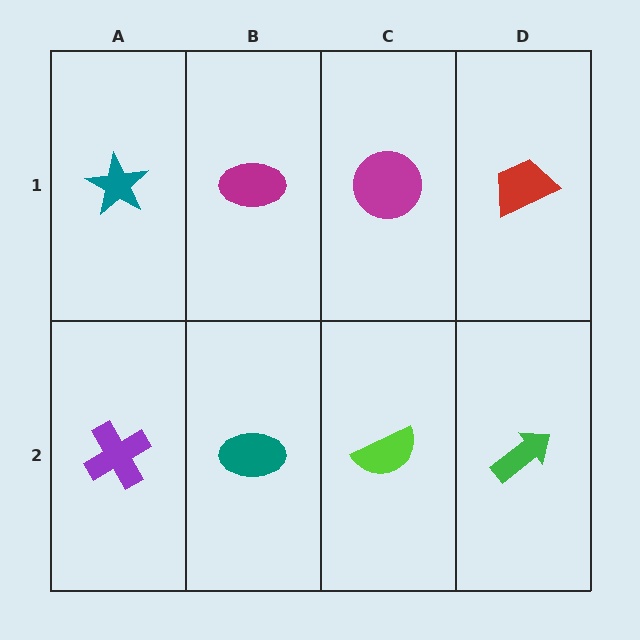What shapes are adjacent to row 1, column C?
A lime semicircle (row 2, column C), a magenta ellipse (row 1, column B), a red trapezoid (row 1, column D).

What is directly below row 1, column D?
A green arrow.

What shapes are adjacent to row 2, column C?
A magenta circle (row 1, column C), a teal ellipse (row 2, column B), a green arrow (row 2, column D).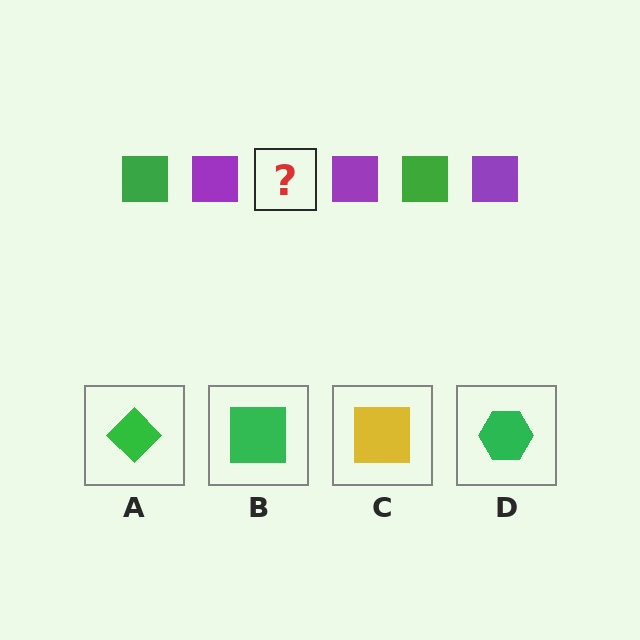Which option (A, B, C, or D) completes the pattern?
B.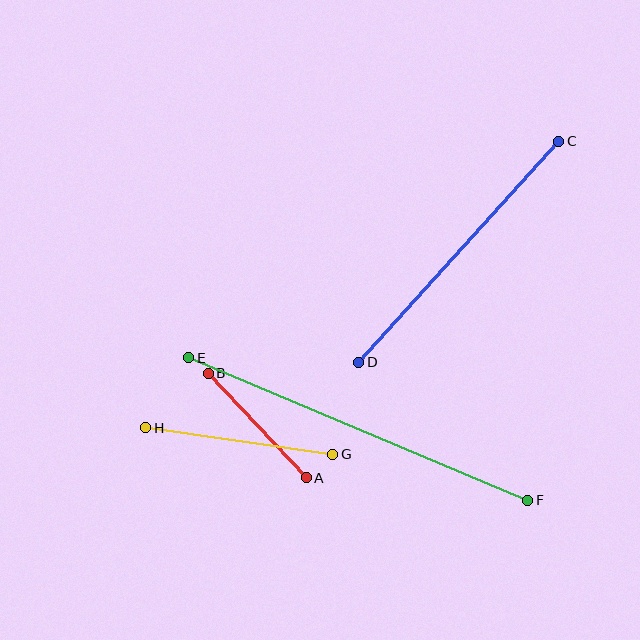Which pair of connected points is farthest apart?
Points E and F are farthest apart.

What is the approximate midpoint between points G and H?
The midpoint is at approximately (239, 441) pixels.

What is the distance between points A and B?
The distance is approximately 143 pixels.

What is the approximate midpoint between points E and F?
The midpoint is at approximately (358, 429) pixels.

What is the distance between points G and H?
The distance is approximately 189 pixels.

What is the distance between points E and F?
The distance is approximately 368 pixels.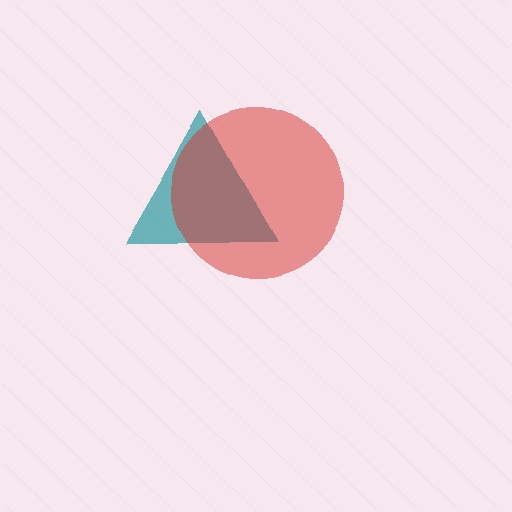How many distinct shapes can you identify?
There are 2 distinct shapes: a teal triangle, a red circle.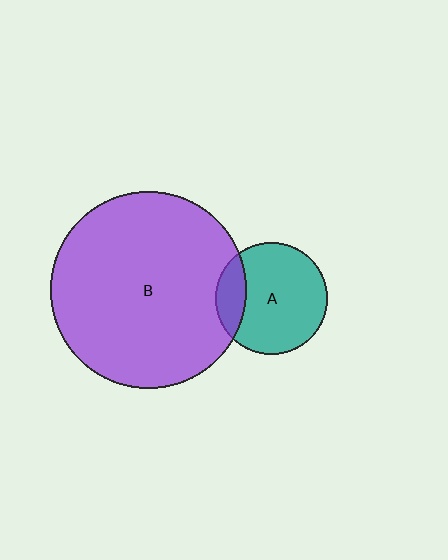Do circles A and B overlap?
Yes.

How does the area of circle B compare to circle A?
Approximately 3.1 times.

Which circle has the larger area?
Circle B (purple).